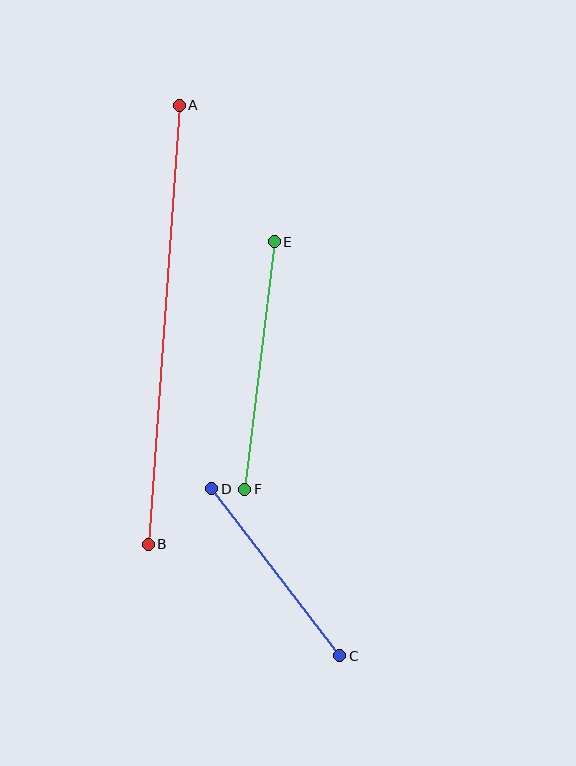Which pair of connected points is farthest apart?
Points A and B are farthest apart.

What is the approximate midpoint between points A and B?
The midpoint is at approximately (164, 325) pixels.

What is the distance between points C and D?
The distance is approximately 211 pixels.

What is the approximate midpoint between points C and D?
The midpoint is at approximately (276, 572) pixels.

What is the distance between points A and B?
The distance is approximately 440 pixels.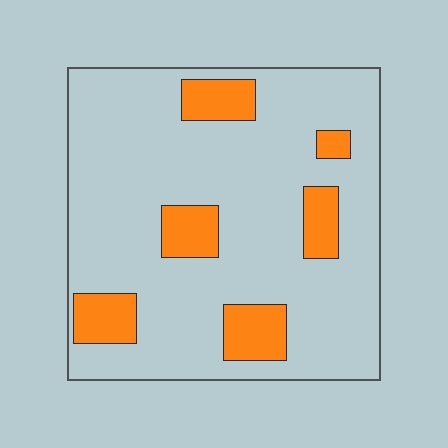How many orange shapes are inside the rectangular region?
6.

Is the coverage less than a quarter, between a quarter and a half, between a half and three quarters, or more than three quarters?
Less than a quarter.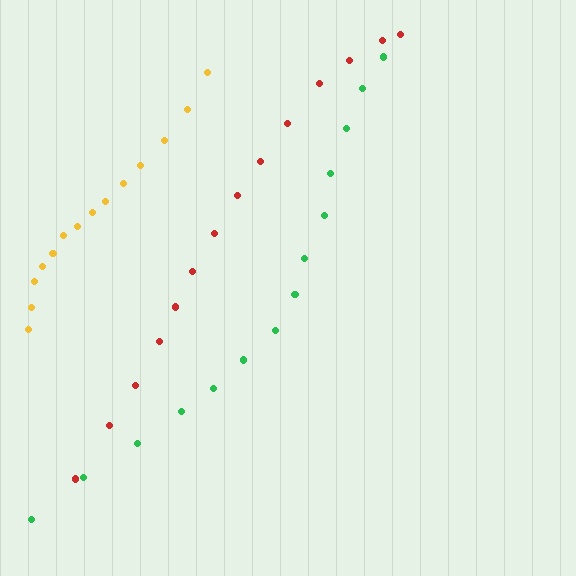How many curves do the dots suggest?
There are 3 distinct paths.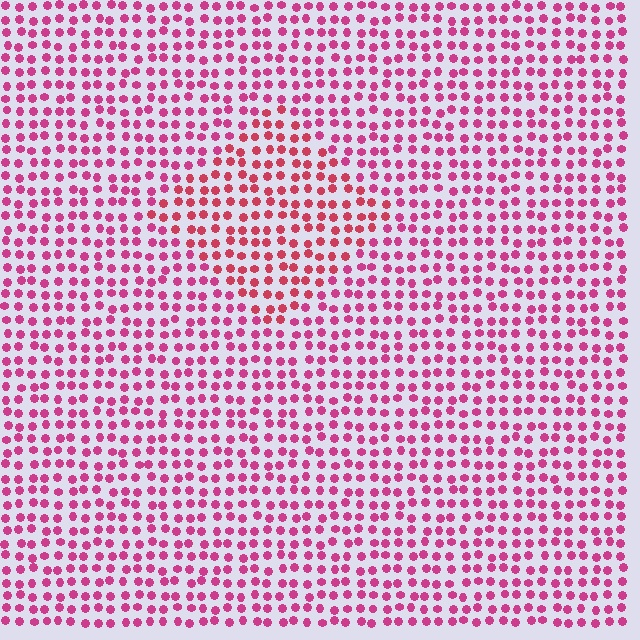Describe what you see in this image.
The image is filled with small magenta elements in a uniform arrangement. A diamond-shaped region is visible where the elements are tinted to a slightly different hue, forming a subtle color boundary.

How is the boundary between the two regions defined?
The boundary is defined purely by a slight shift in hue (about 21 degrees). Spacing, size, and orientation are identical on both sides.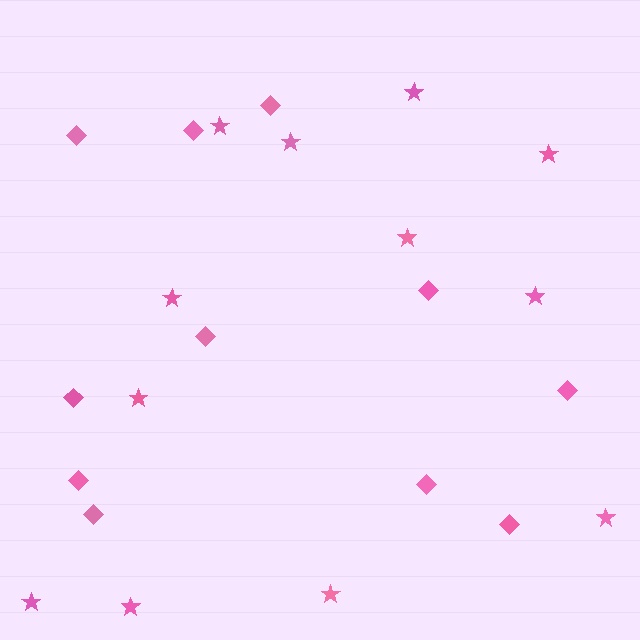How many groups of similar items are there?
There are 2 groups: one group of stars (12) and one group of diamonds (11).